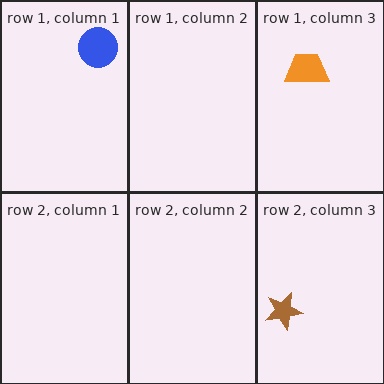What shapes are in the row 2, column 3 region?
The brown star.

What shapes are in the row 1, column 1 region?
The blue circle.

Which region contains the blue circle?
The row 1, column 1 region.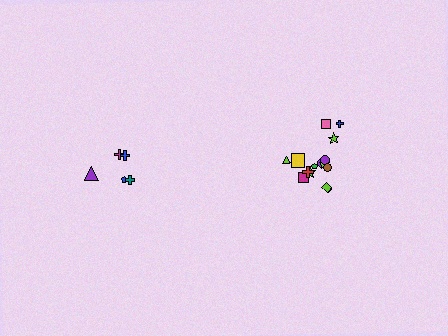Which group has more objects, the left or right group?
The right group.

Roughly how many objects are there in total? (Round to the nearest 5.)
Roughly 20 objects in total.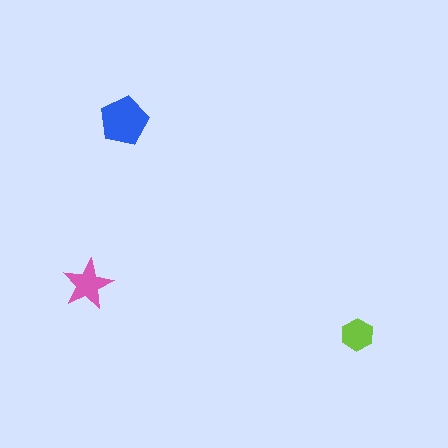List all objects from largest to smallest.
The blue pentagon, the pink star, the lime hexagon.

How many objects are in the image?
There are 3 objects in the image.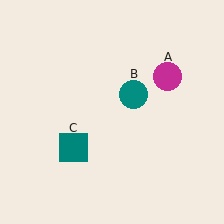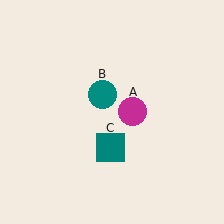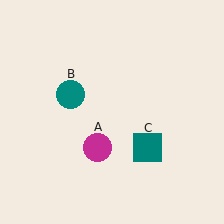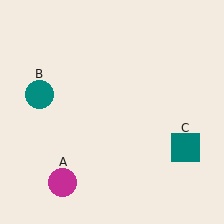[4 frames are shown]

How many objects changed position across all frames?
3 objects changed position: magenta circle (object A), teal circle (object B), teal square (object C).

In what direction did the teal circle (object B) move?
The teal circle (object B) moved left.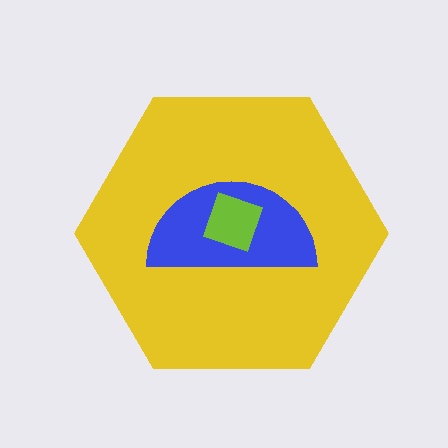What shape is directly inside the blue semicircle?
The lime square.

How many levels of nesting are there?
3.